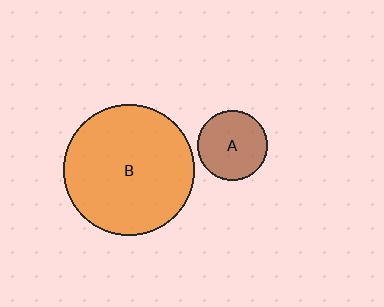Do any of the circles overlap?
No, none of the circles overlap.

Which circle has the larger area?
Circle B (orange).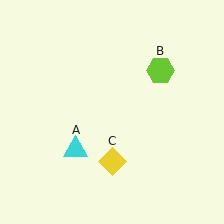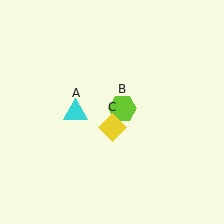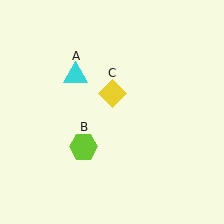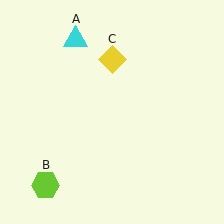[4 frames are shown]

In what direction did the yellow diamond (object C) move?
The yellow diamond (object C) moved up.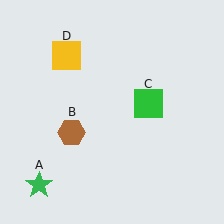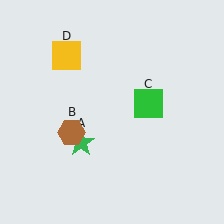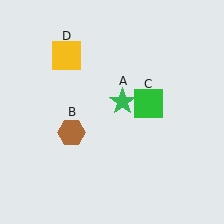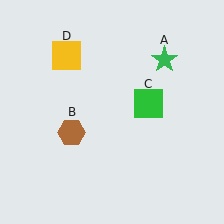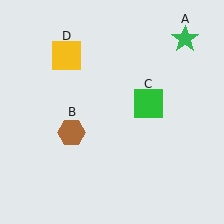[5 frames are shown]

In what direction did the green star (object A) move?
The green star (object A) moved up and to the right.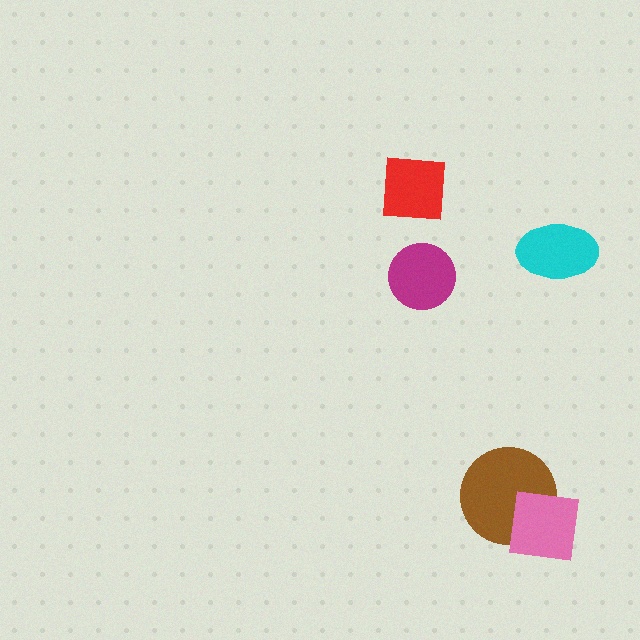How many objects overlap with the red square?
0 objects overlap with the red square.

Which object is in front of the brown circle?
The pink square is in front of the brown circle.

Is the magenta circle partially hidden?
No, no other shape covers it.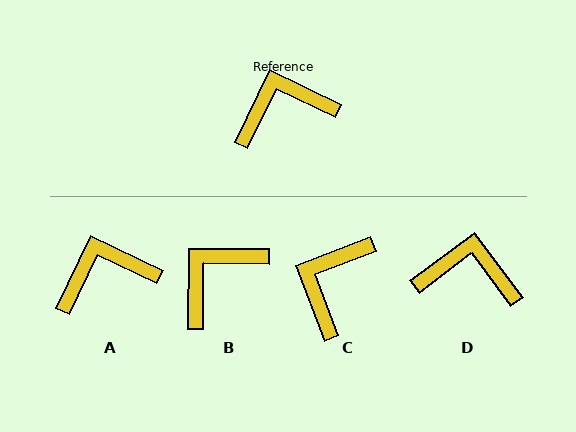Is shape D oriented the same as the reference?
No, it is off by about 28 degrees.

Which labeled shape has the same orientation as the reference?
A.